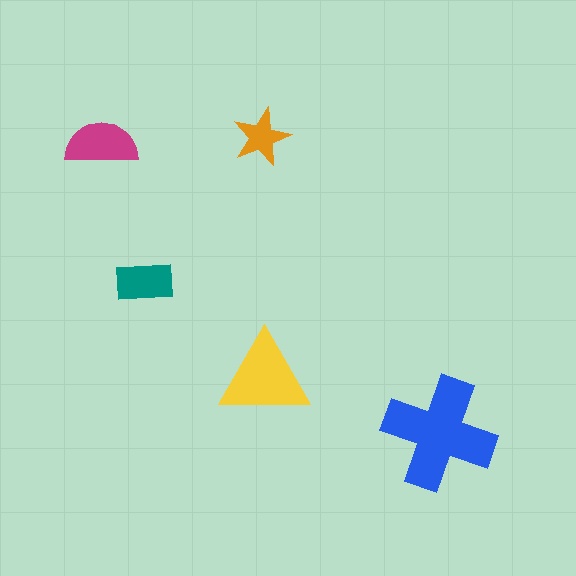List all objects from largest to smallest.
The blue cross, the yellow triangle, the magenta semicircle, the teal rectangle, the orange star.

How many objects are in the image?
There are 5 objects in the image.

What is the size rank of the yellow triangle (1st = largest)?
2nd.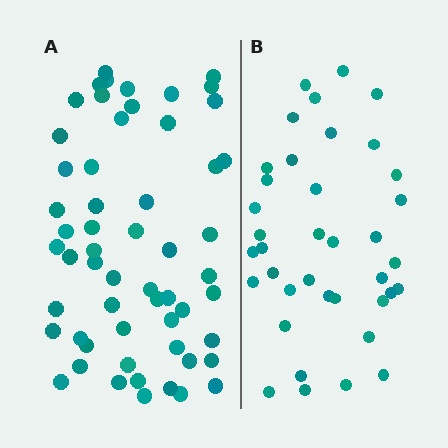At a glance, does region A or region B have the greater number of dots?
Region A (the left region) has more dots.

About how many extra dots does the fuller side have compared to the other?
Region A has approximately 20 more dots than region B.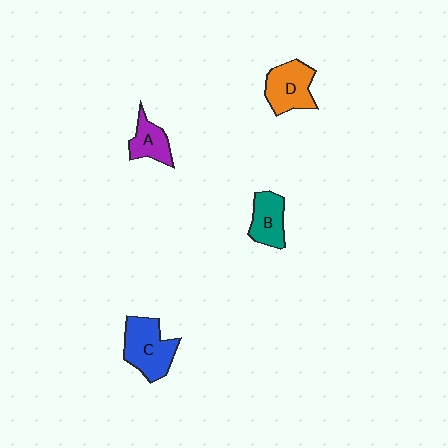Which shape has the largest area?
Shape C (blue).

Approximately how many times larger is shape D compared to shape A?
Approximately 1.5 times.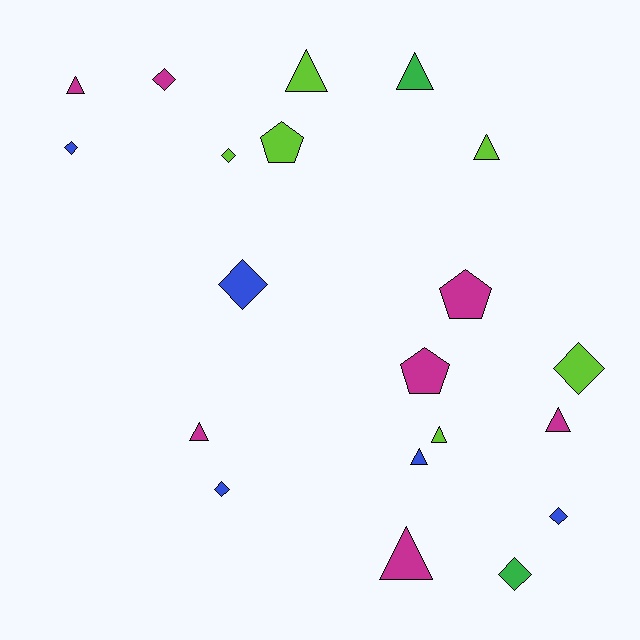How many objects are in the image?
There are 20 objects.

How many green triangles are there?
There is 1 green triangle.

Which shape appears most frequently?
Triangle, with 9 objects.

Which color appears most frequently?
Magenta, with 7 objects.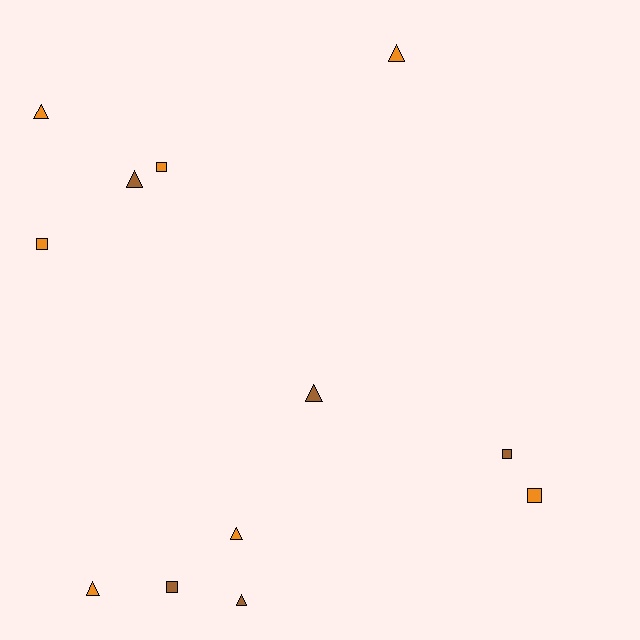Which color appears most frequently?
Orange, with 7 objects.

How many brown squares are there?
There are 2 brown squares.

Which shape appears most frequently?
Triangle, with 7 objects.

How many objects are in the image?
There are 12 objects.